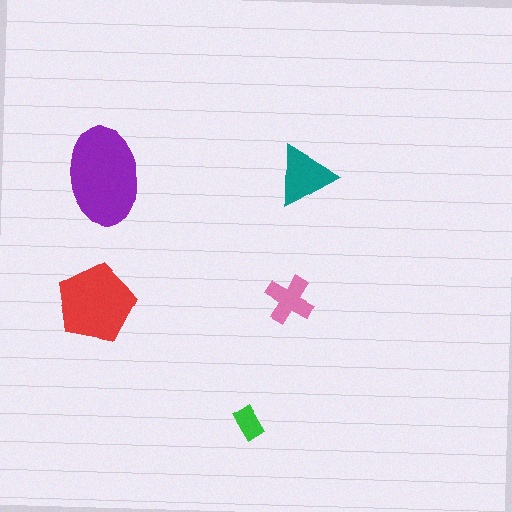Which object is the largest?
The purple ellipse.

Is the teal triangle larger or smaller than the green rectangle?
Larger.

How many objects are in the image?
There are 5 objects in the image.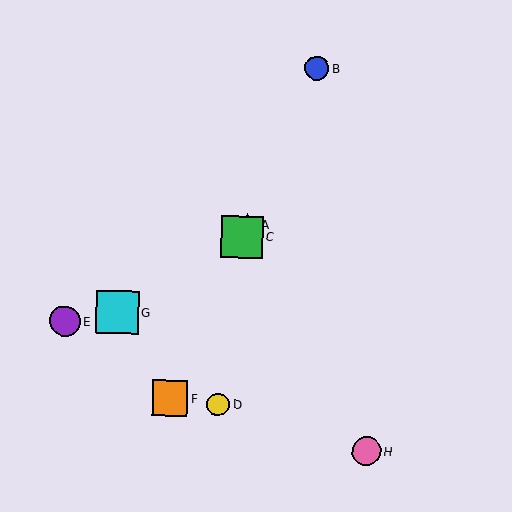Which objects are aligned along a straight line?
Objects A, B, C, F are aligned along a straight line.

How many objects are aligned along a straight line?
4 objects (A, B, C, F) are aligned along a straight line.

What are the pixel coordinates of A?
Object A is at (247, 225).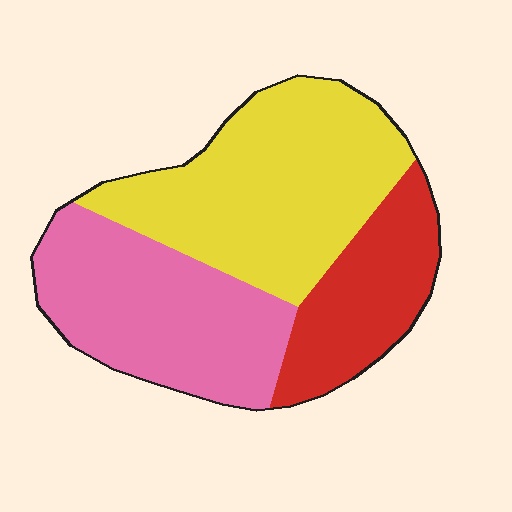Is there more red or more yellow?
Yellow.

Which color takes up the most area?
Yellow, at roughly 45%.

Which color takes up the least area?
Red, at roughly 20%.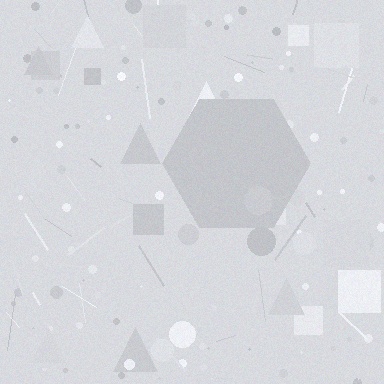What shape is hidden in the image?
A hexagon is hidden in the image.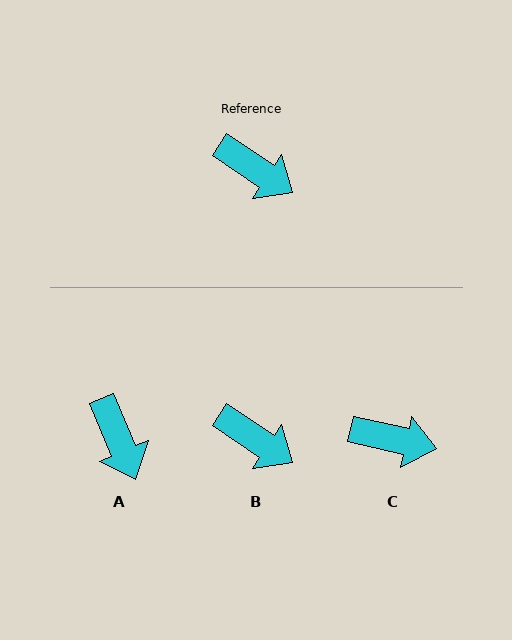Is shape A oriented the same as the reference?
No, it is off by about 34 degrees.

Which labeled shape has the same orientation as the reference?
B.